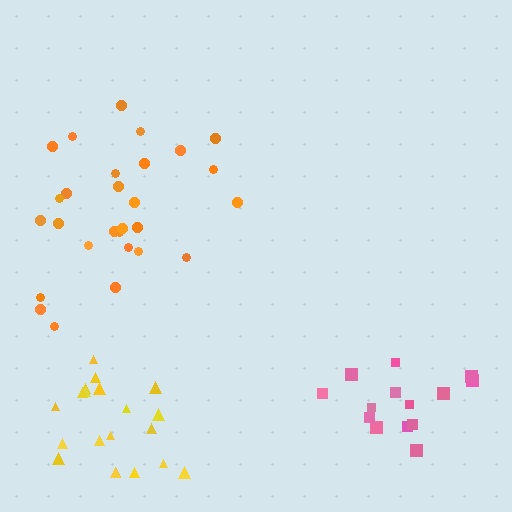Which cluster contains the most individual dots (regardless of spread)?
Orange (28).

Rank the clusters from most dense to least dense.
yellow, pink, orange.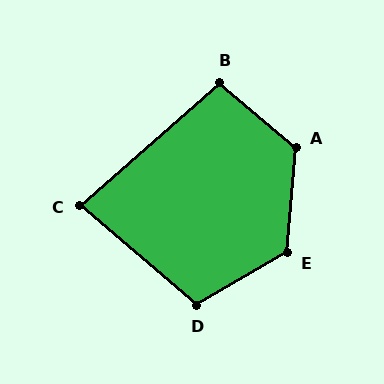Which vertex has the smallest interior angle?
C, at approximately 82 degrees.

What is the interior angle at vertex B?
Approximately 98 degrees (obtuse).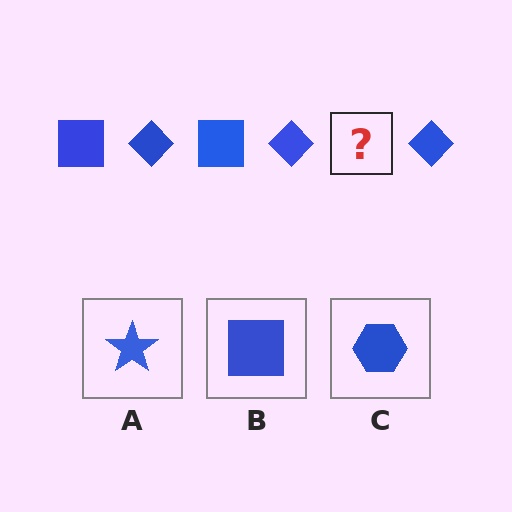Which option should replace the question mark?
Option B.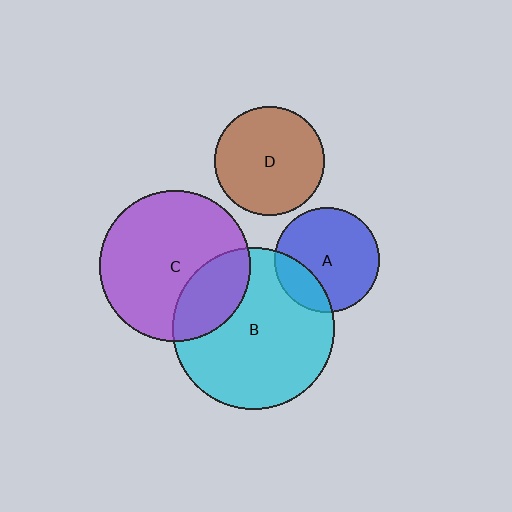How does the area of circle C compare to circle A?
Approximately 2.1 times.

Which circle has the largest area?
Circle B (cyan).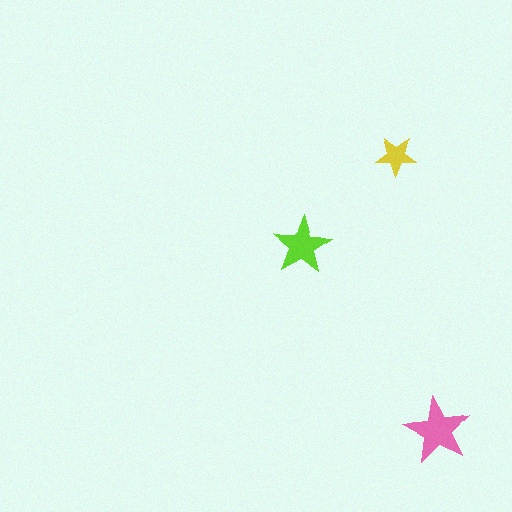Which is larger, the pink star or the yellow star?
The pink one.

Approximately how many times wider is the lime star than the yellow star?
About 1.5 times wider.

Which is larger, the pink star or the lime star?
The pink one.